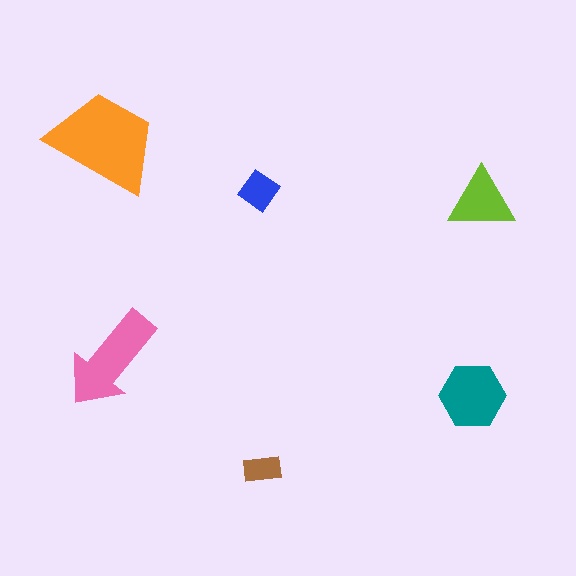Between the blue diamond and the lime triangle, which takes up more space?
The lime triangle.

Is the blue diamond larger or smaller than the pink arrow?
Smaller.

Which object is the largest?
The orange trapezoid.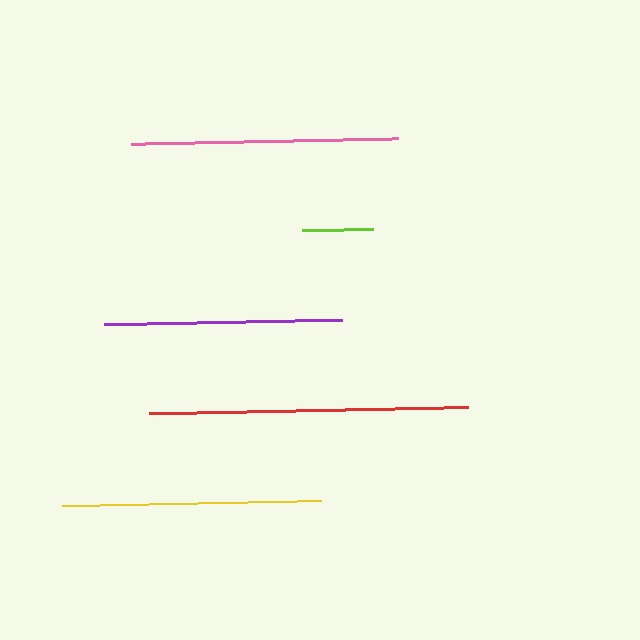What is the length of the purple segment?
The purple segment is approximately 238 pixels long.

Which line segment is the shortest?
The lime line is the shortest at approximately 71 pixels.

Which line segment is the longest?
The red line is the longest at approximately 319 pixels.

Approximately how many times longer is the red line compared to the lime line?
The red line is approximately 4.5 times the length of the lime line.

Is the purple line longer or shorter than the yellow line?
The yellow line is longer than the purple line.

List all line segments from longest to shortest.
From longest to shortest: red, pink, yellow, purple, lime.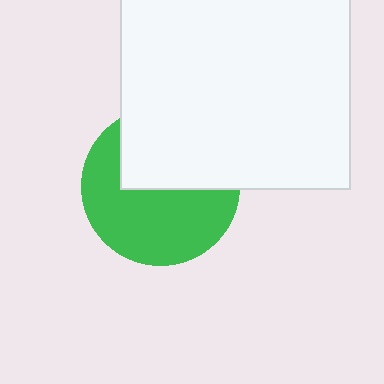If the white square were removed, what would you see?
You would see the complete green circle.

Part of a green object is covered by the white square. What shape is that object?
It is a circle.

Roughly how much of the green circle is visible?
About half of it is visible (roughly 58%).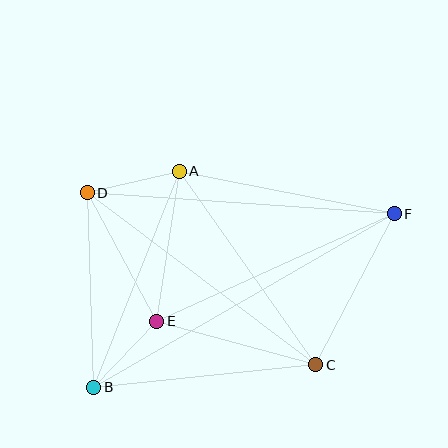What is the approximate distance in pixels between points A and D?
The distance between A and D is approximately 94 pixels.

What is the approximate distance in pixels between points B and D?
The distance between B and D is approximately 195 pixels.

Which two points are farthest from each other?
Points B and F are farthest from each other.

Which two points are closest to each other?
Points B and E are closest to each other.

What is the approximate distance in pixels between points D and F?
The distance between D and F is approximately 308 pixels.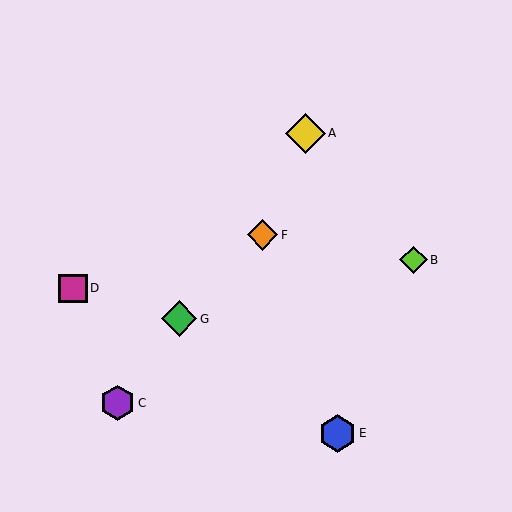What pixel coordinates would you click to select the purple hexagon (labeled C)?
Click at (118, 403) to select the purple hexagon C.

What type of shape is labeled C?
Shape C is a purple hexagon.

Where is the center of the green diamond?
The center of the green diamond is at (179, 319).